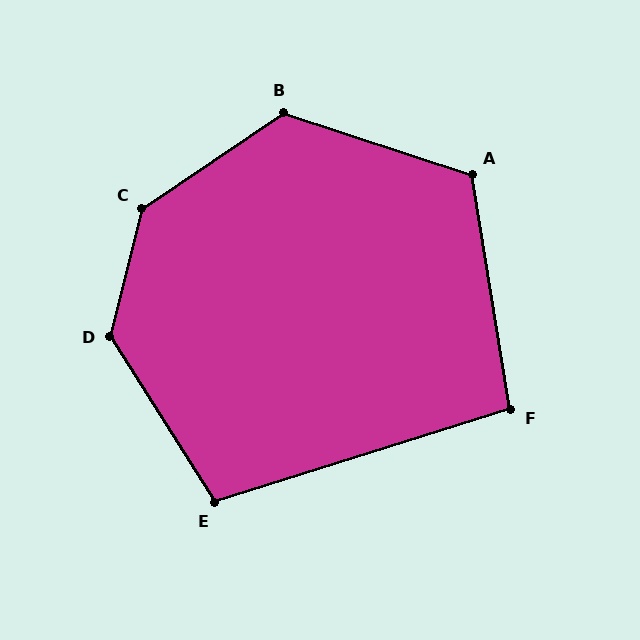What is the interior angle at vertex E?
Approximately 105 degrees (obtuse).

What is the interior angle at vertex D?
Approximately 134 degrees (obtuse).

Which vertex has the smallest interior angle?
F, at approximately 98 degrees.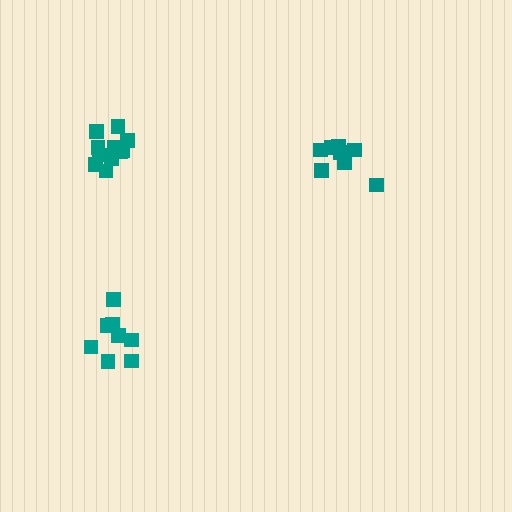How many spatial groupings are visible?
There are 3 spatial groupings.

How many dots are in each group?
Group 1: 8 dots, Group 2: 10 dots, Group 3: 11 dots (29 total).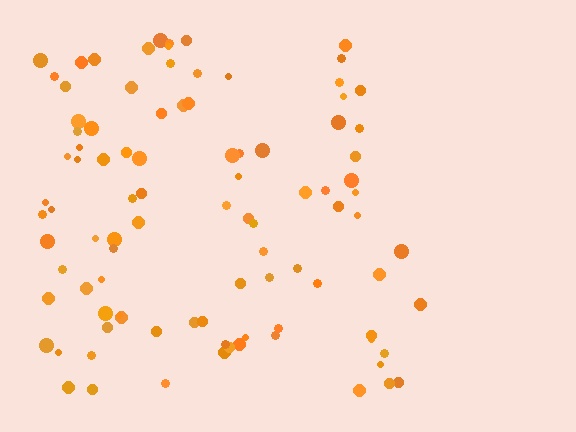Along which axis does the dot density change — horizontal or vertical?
Horizontal.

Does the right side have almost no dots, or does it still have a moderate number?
Still a moderate number, just noticeably fewer than the left.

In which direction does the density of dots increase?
From right to left, with the left side densest.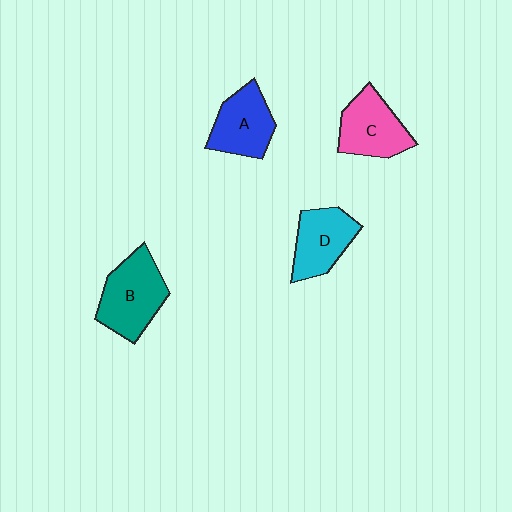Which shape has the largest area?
Shape B (teal).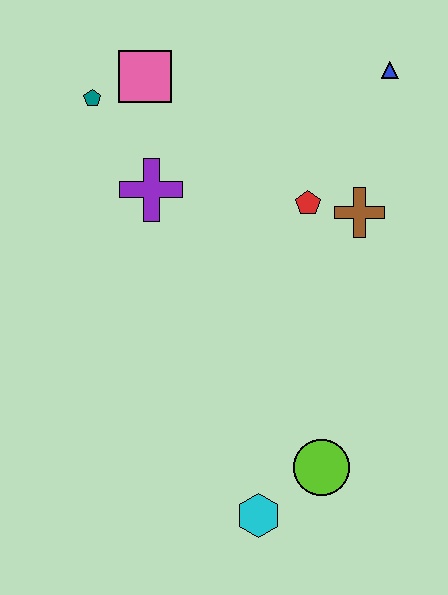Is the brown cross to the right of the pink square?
Yes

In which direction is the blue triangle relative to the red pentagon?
The blue triangle is above the red pentagon.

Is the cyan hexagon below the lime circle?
Yes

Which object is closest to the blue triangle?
The brown cross is closest to the blue triangle.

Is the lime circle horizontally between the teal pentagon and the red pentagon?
No